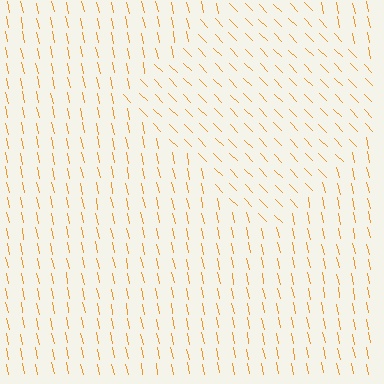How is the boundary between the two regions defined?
The boundary is defined purely by a change in line orientation (approximately 32 degrees difference). All lines are the same color and thickness.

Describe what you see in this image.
The image is filled with small orange line segments. A diamond region in the image has lines oriented differently from the surrounding lines, creating a visible texture boundary.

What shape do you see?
I see a diamond.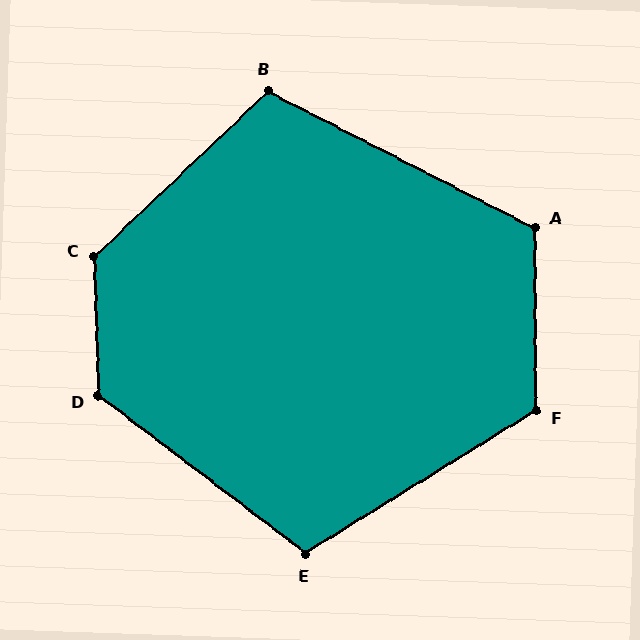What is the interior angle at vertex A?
Approximately 117 degrees (obtuse).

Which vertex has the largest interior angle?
C, at approximately 132 degrees.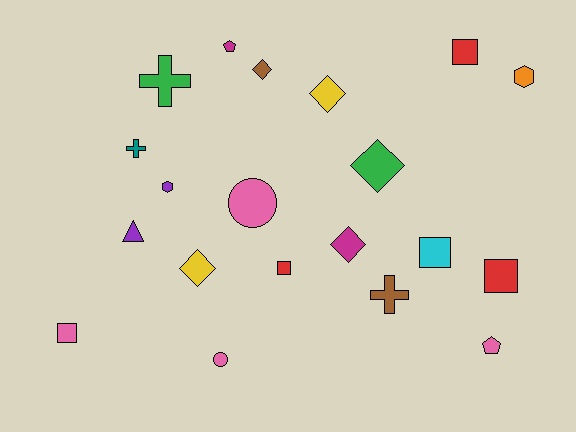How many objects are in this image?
There are 20 objects.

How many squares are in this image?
There are 5 squares.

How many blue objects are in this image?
There are no blue objects.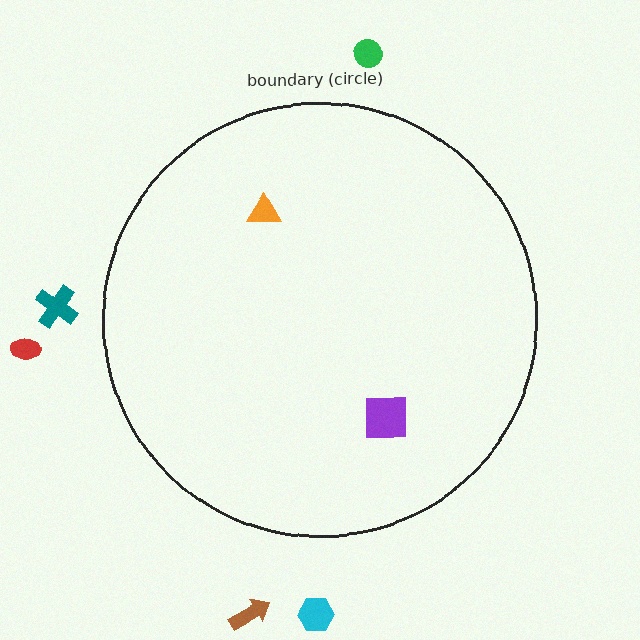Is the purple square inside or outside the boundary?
Inside.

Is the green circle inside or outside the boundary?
Outside.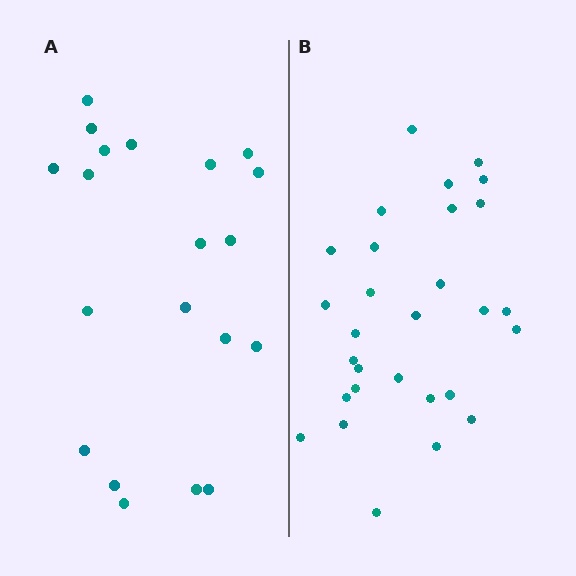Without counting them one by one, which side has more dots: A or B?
Region B (the right region) has more dots.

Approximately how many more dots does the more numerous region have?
Region B has roughly 8 or so more dots than region A.